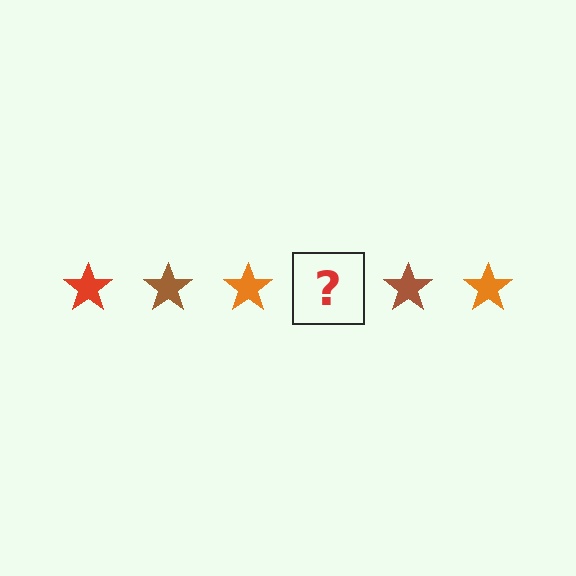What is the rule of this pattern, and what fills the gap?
The rule is that the pattern cycles through red, brown, orange stars. The gap should be filled with a red star.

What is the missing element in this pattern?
The missing element is a red star.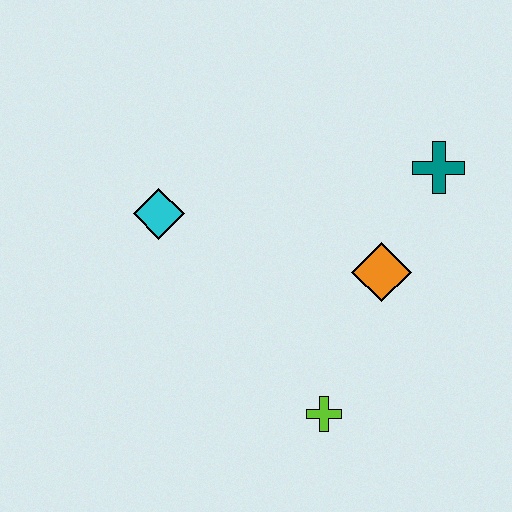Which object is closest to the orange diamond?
The teal cross is closest to the orange diamond.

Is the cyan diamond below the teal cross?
Yes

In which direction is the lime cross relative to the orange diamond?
The lime cross is below the orange diamond.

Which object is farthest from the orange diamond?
The cyan diamond is farthest from the orange diamond.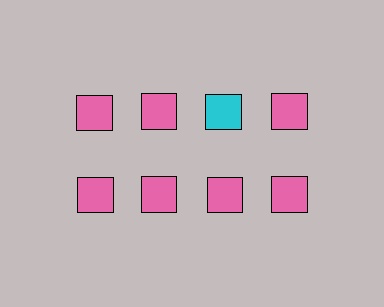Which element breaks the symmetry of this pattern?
The cyan square in the top row, center column breaks the symmetry. All other shapes are pink squares.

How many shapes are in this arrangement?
There are 8 shapes arranged in a grid pattern.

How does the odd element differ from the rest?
It has a different color: cyan instead of pink.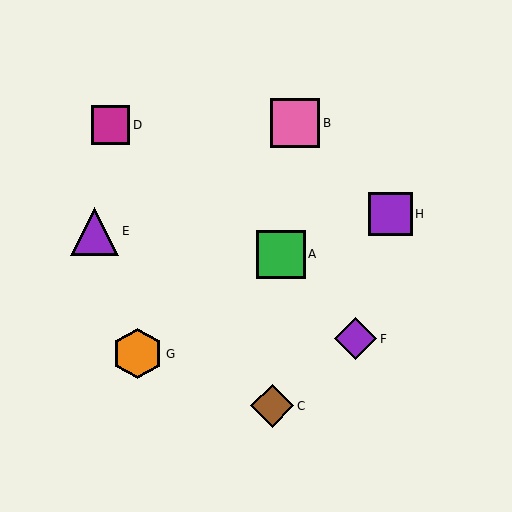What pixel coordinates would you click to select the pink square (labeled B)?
Click at (295, 123) to select the pink square B.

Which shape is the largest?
The orange hexagon (labeled G) is the largest.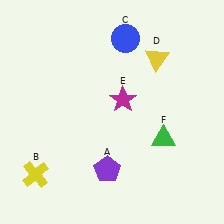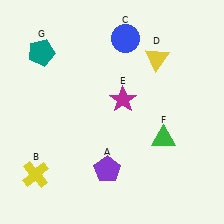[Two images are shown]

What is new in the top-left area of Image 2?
A teal pentagon (G) was added in the top-left area of Image 2.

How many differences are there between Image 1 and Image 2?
There is 1 difference between the two images.